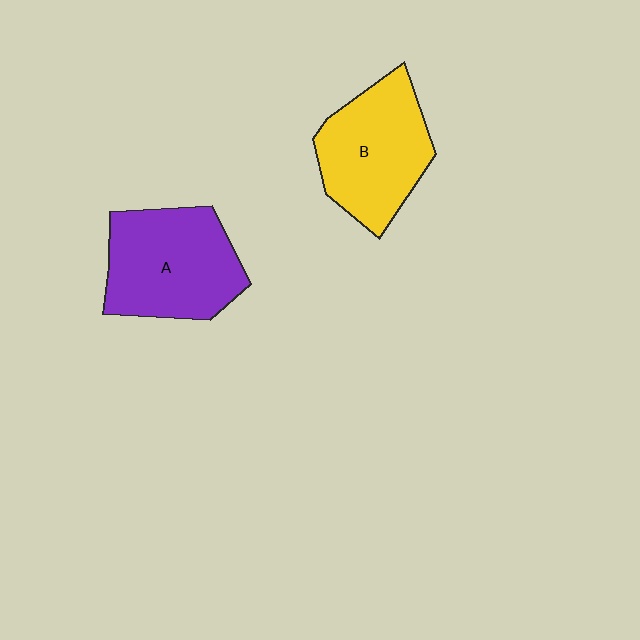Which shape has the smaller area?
Shape B (yellow).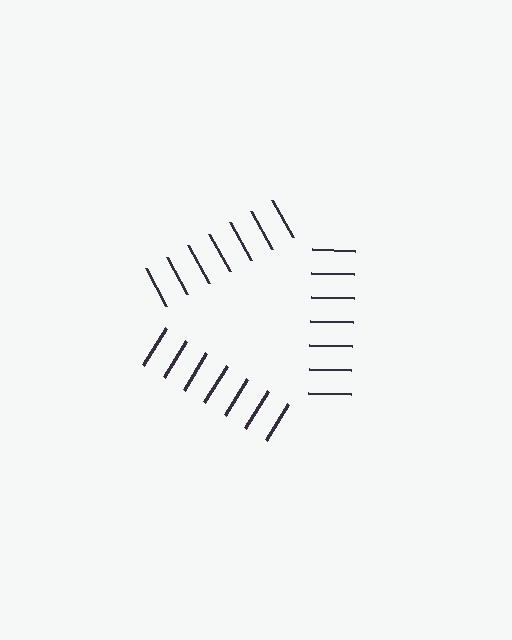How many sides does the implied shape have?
3 sides — the line-ends trace a triangle.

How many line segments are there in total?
21 — 7 along each of the 3 edges.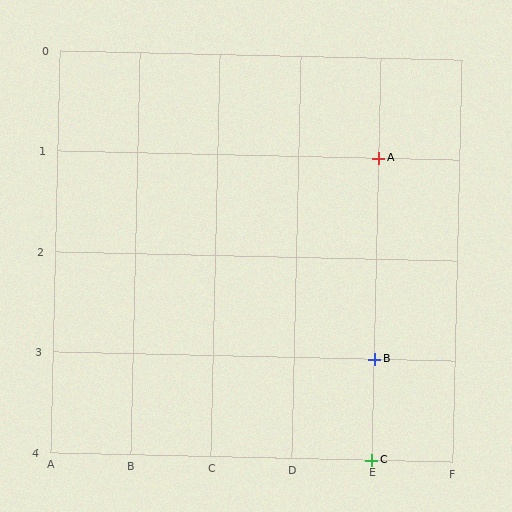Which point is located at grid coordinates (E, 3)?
Point B is at (E, 3).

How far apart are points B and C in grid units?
Points B and C are 1 row apart.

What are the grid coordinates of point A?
Point A is at grid coordinates (E, 1).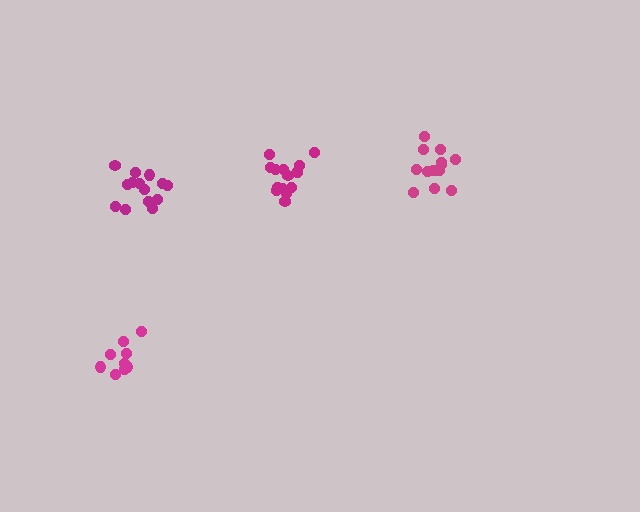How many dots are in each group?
Group 1: 9 dots, Group 2: 14 dots, Group 3: 15 dots, Group 4: 14 dots (52 total).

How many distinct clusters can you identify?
There are 4 distinct clusters.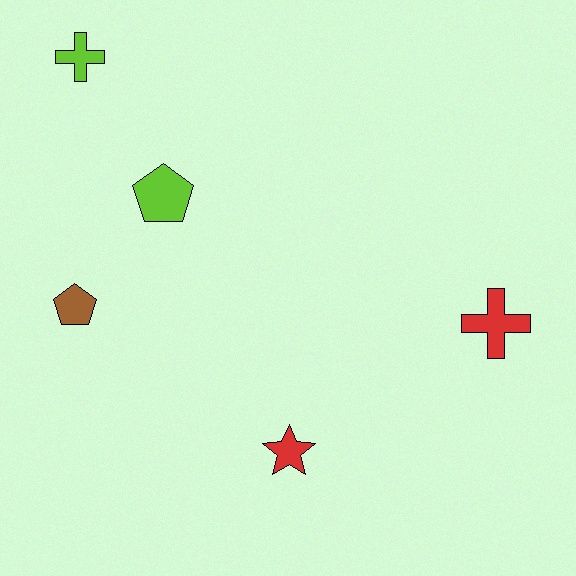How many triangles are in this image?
There are no triangles.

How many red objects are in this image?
There are 2 red objects.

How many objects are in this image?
There are 5 objects.